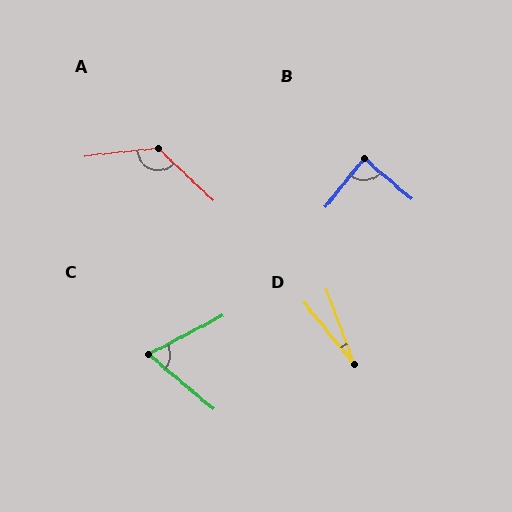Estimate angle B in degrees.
Approximately 88 degrees.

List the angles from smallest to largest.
D (19°), C (68°), B (88°), A (130°).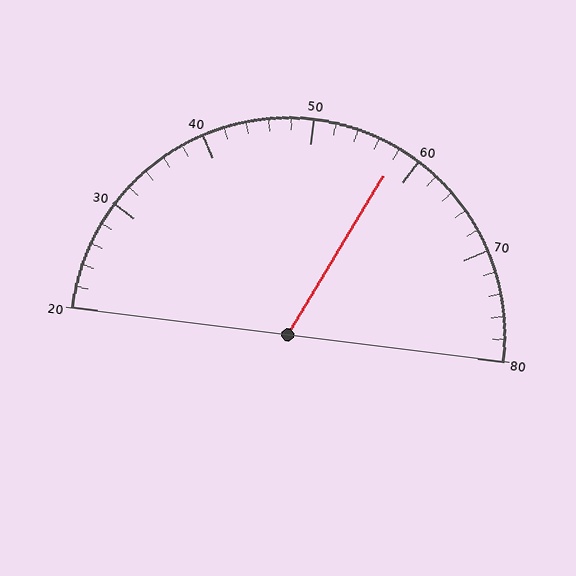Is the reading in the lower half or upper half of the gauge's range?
The reading is in the upper half of the range (20 to 80).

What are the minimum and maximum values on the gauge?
The gauge ranges from 20 to 80.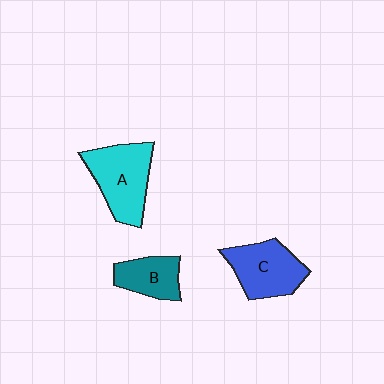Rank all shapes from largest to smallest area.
From largest to smallest: A (cyan), C (blue), B (teal).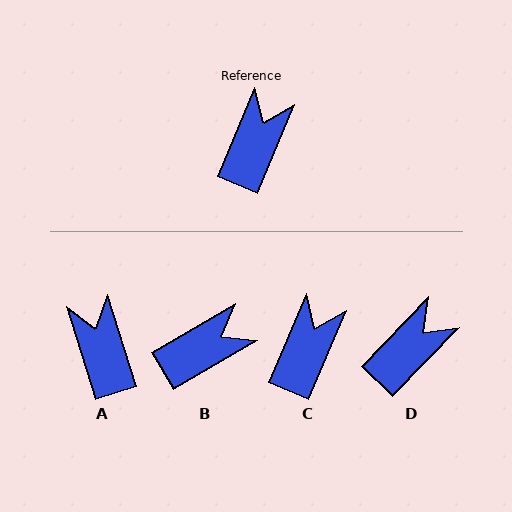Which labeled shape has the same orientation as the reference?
C.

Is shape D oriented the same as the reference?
No, it is off by about 22 degrees.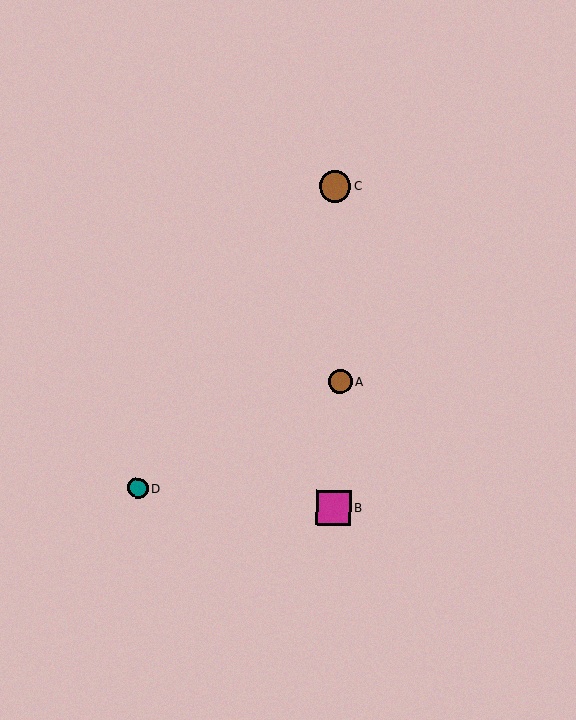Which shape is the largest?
The magenta square (labeled B) is the largest.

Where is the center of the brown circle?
The center of the brown circle is at (335, 186).